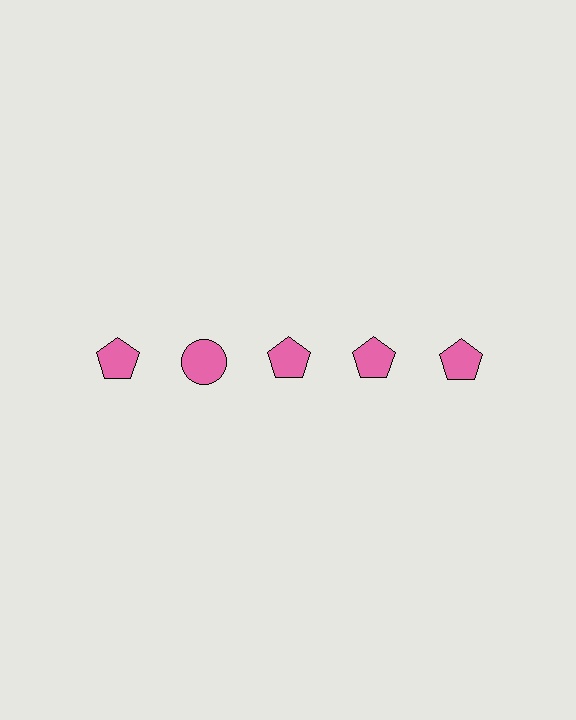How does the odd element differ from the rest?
It has a different shape: circle instead of pentagon.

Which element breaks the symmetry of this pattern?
The pink circle in the top row, second from left column breaks the symmetry. All other shapes are pink pentagons.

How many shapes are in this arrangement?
There are 5 shapes arranged in a grid pattern.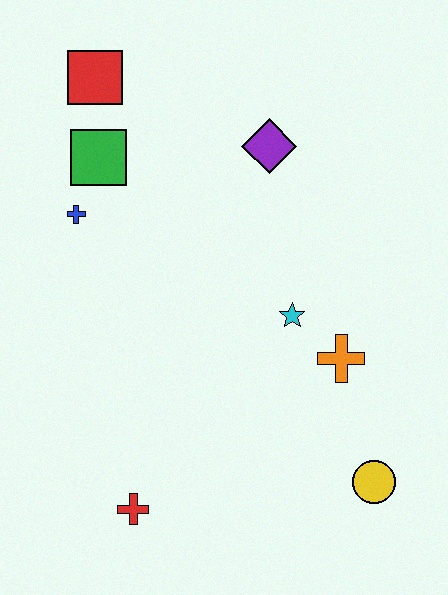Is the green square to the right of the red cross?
No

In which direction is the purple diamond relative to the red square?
The purple diamond is to the right of the red square.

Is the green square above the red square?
No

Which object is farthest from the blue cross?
The yellow circle is farthest from the blue cross.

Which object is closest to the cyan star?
The orange cross is closest to the cyan star.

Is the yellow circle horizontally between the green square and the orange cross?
No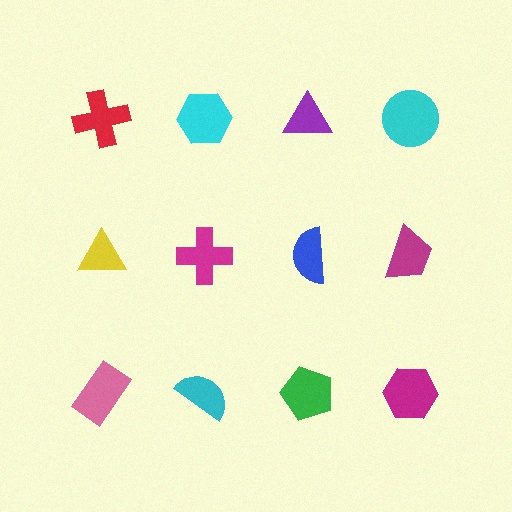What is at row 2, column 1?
A yellow triangle.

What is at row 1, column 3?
A purple triangle.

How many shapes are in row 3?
4 shapes.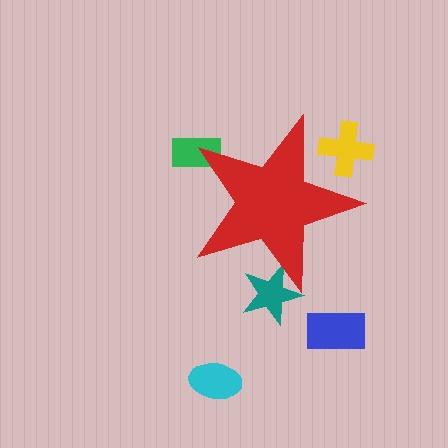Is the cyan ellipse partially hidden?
No, the cyan ellipse is fully visible.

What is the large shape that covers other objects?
A red star.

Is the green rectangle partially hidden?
Yes, the green rectangle is partially hidden behind the red star.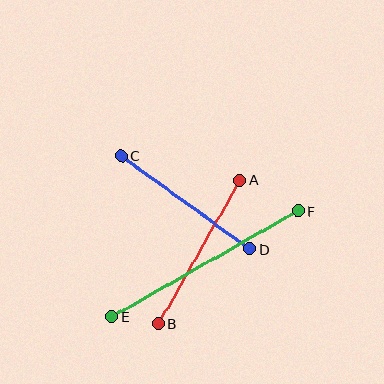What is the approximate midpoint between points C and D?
The midpoint is at approximately (185, 202) pixels.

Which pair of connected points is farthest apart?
Points E and F are farthest apart.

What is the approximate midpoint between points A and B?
The midpoint is at approximately (199, 252) pixels.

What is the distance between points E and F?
The distance is approximately 214 pixels.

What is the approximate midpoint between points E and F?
The midpoint is at approximately (205, 264) pixels.